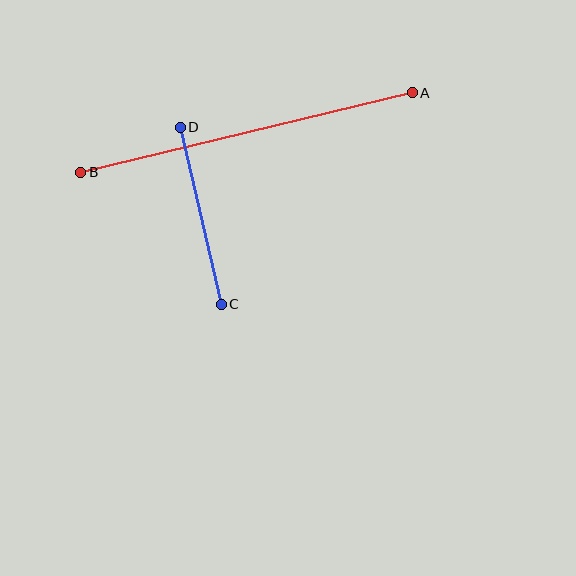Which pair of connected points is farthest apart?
Points A and B are farthest apart.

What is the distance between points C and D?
The distance is approximately 182 pixels.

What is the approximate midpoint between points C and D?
The midpoint is at approximately (201, 216) pixels.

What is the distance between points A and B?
The distance is approximately 341 pixels.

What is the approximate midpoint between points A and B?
The midpoint is at approximately (246, 133) pixels.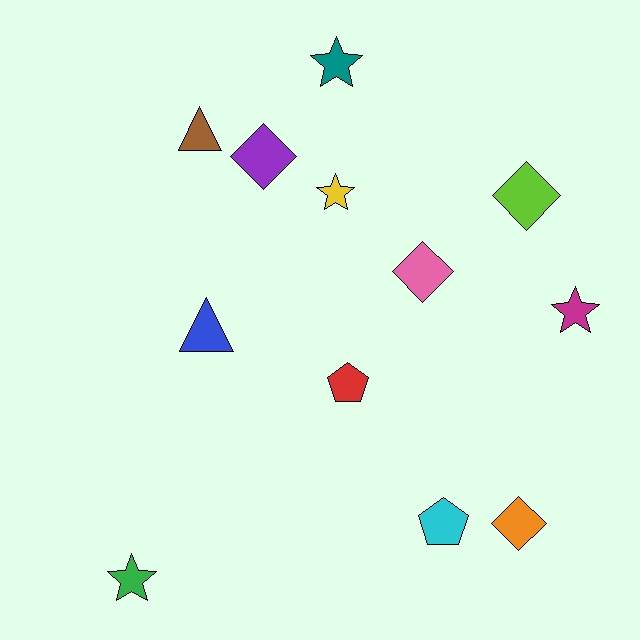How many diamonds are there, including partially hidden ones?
There are 4 diamonds.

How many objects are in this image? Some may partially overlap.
There are 12 objects.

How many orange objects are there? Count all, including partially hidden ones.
There is 1 orange object.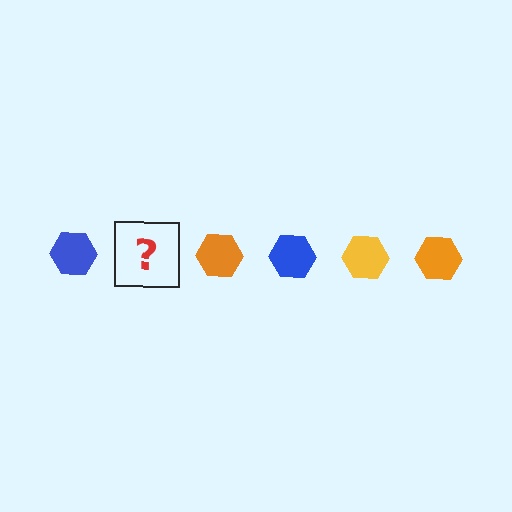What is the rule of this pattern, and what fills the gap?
The rule is that the pattern cycles through blue, yellow, orange hexagons. The gap should be filled with a yellow hexagon.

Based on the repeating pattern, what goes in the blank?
The blank should be a yellow hexagon.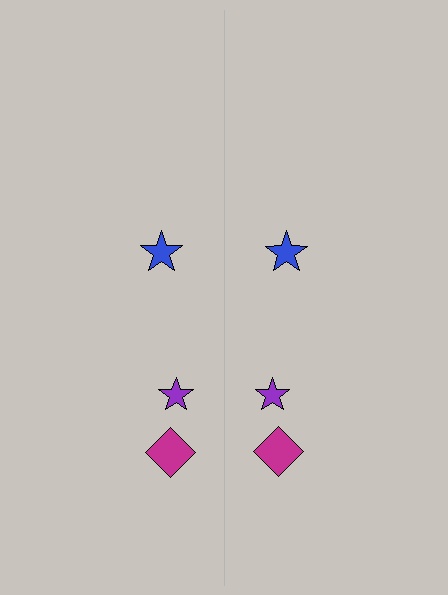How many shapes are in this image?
There are 6 shapes in this image.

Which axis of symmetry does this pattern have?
The pattern has a vertical axis of symmetry running through the center of the image.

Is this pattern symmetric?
Yes, this pattern has bilateral (reflection) symmetry.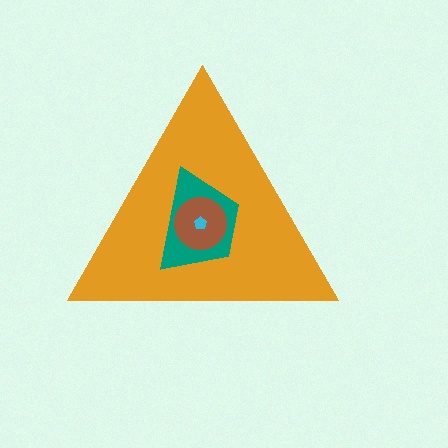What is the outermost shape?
The orange triangle.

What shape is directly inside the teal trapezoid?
The brown circle.